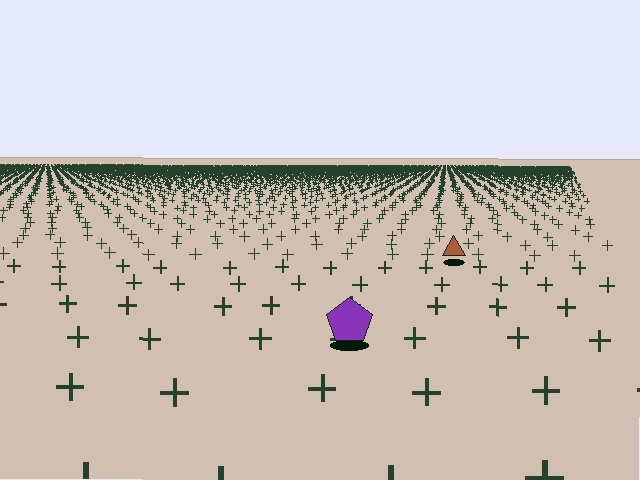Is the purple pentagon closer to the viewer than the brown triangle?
Yes. The purple pentagon is closer — you can tell from the texture gradient: the ground texture is coarser near it.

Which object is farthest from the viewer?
The brown triangle is farthest from the viewer. It appears smaller and the ground texture around it is denser.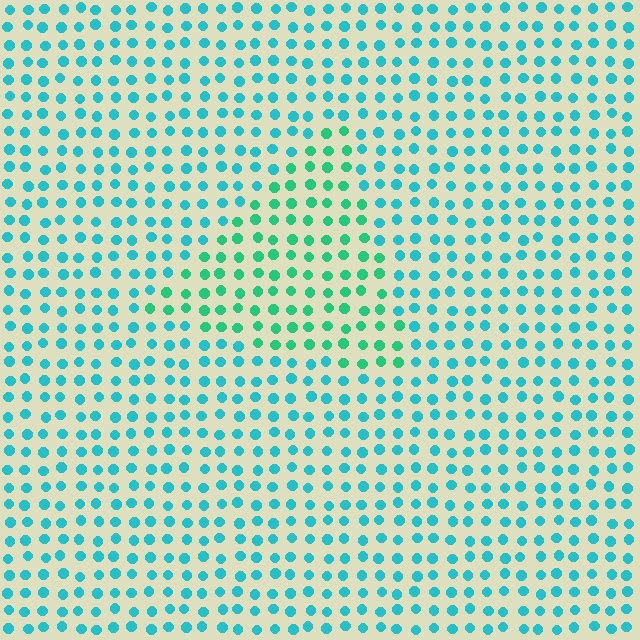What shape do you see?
I see a triangle.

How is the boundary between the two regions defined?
The boundary is defined purely by a slight shift in hue (about 31 degrees). Spacing, size, and orientation are identical on both sides.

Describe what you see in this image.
The image is filled with small cyan elements in a uniform arrangement. A triangle-shaped region is visible where the elements are tinted to a slightly different hue, forming a subtle color boundary.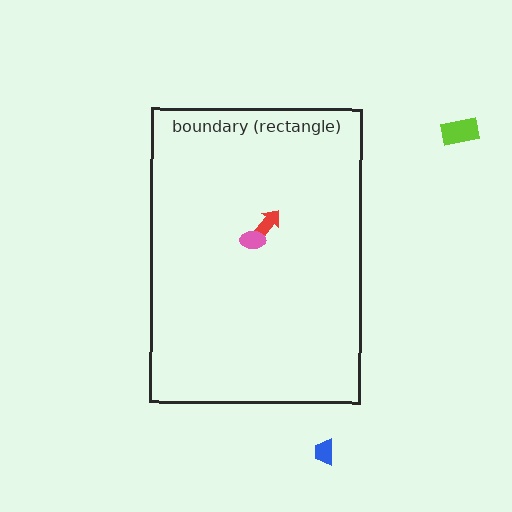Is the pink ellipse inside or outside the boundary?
Inside.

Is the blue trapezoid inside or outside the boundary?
Outside.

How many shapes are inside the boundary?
2 inside, 2 outside.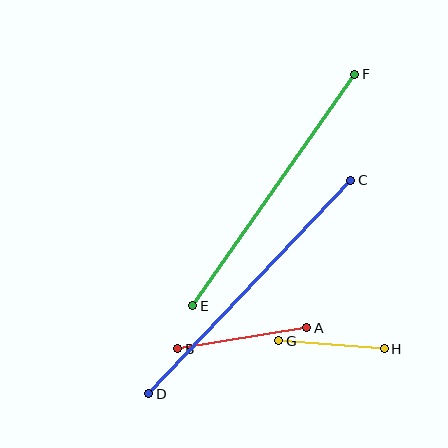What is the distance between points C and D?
The distance is approximately 294 pixels.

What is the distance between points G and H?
The distance is approximately 106 pixels.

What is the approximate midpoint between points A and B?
The midpoint is at approximately (242, 338) pixels.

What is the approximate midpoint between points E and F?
The midpoint is at approximately (274, 190) pixels.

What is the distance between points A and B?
The distance is approximately 131 pixels.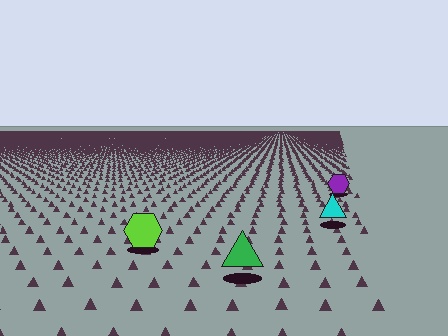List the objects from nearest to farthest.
From nearest to farthest: the green triangle, the lime hexagon, the cyan triangle, the purple hexagon.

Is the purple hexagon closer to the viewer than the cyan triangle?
No. The cyan triangle is closer — you can tell from the texture gradient: the ground texture is coarser near it.